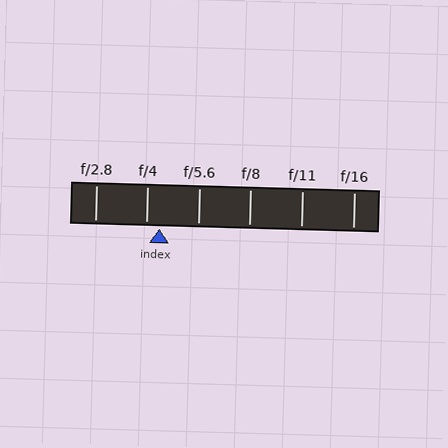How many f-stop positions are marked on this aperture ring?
There are 6 f-stop positions marked.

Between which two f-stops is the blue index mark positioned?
The index mark is between f/4 and f/5.6.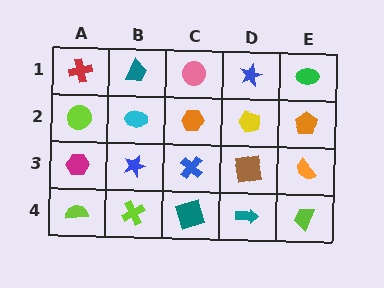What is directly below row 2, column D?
A brown square.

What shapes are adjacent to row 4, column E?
An orange semicircle (row 3, column E), a teal arrow (row 4, column D).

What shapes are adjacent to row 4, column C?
A blue cross (row 3, column C), a lime cross (row 4, column B), a teal arrow (row 4, column D).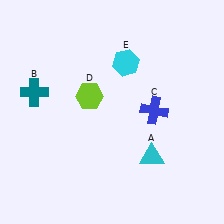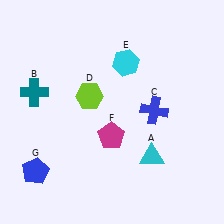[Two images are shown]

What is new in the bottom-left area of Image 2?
A blue pentagon (G) was added in the bottom-left area of Image 2.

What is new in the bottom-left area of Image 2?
A magenta pentagon (F) was added in the bottom-left area of Image 2.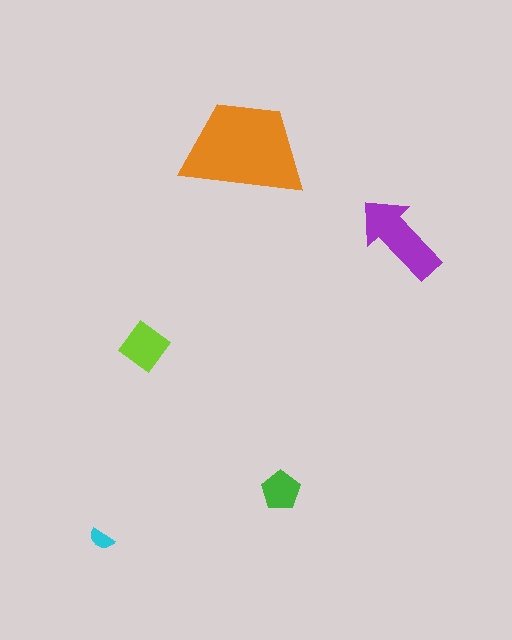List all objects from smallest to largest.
The cyan semicircle, the green pentagon, the lime diamond, the purple arrow, the orange trapezoid.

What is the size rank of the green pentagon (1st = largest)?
4th.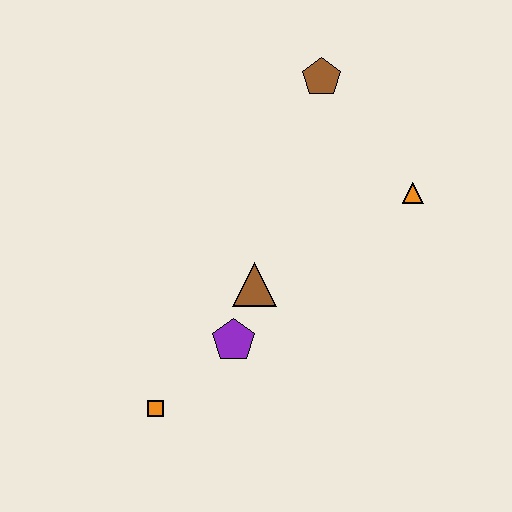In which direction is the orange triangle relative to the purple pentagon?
The orange triangle is to the right of the purple pentagon.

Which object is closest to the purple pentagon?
The brown triangle is closest to the purple pentagon.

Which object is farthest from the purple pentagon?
The brown pentagon is farthest from the purple pentagon.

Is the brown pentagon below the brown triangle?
No